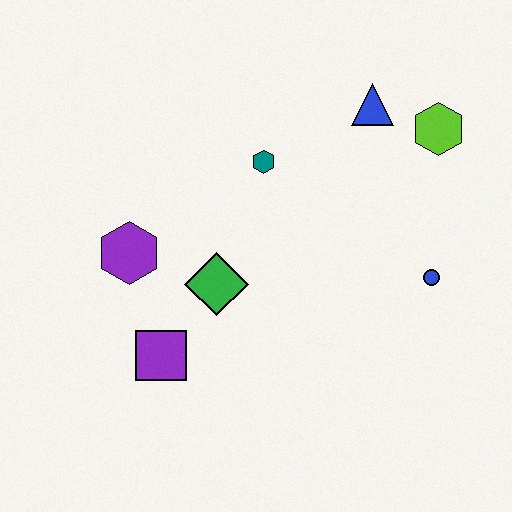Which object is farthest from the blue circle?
The purple hexagon is farthest from the blue circle.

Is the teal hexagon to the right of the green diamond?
Yes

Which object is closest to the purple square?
The green diamond is closest to the purple square.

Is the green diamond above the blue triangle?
No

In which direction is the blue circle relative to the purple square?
The blue circle is to the right of the purple square.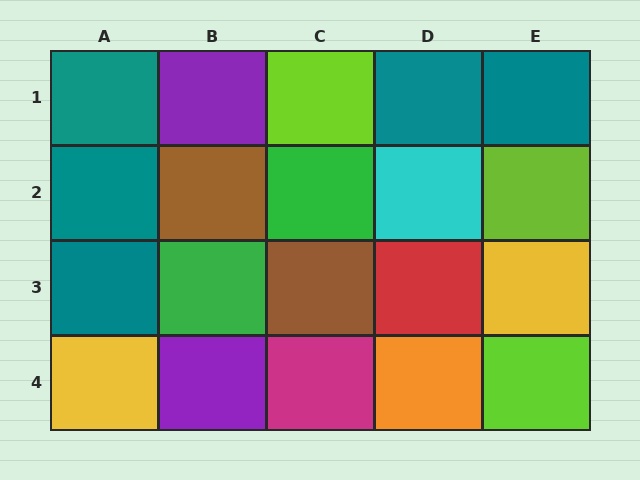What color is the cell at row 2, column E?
Lime.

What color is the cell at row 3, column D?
Red.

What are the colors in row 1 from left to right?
Teal, purple, lime, teal, teal.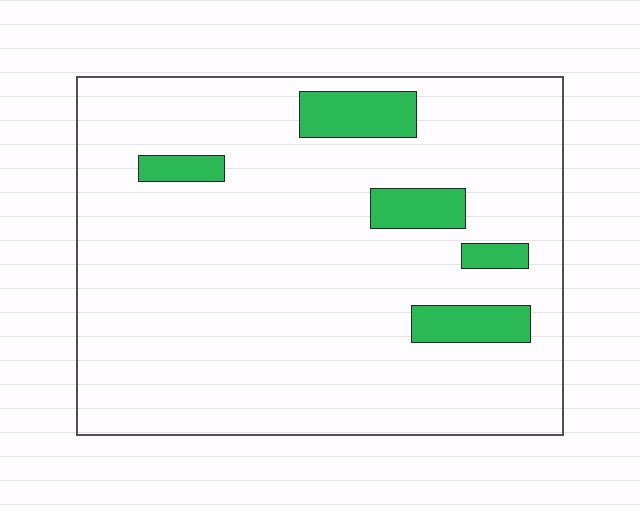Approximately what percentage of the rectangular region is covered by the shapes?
Approximately 10%.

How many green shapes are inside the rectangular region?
5.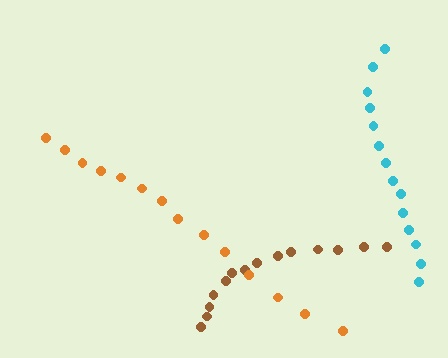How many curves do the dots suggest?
There are 3 distinct paths.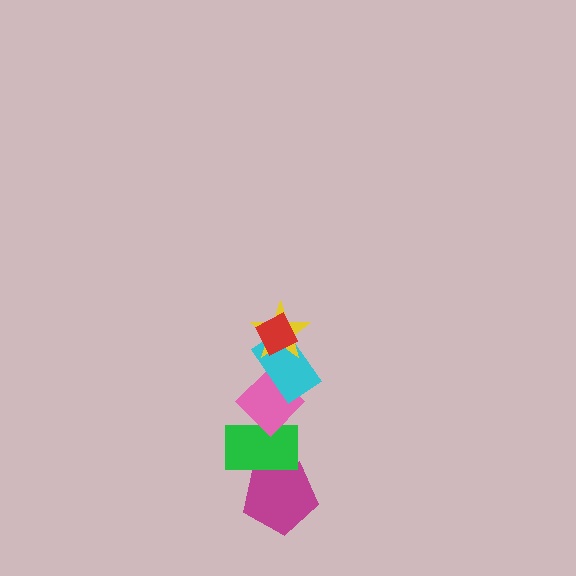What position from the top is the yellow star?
The yellow star is 2nd from the top.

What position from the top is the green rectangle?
The green rectangle is 5th from the top.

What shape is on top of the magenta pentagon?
The green rectangle is on top of the magenta pentagon.